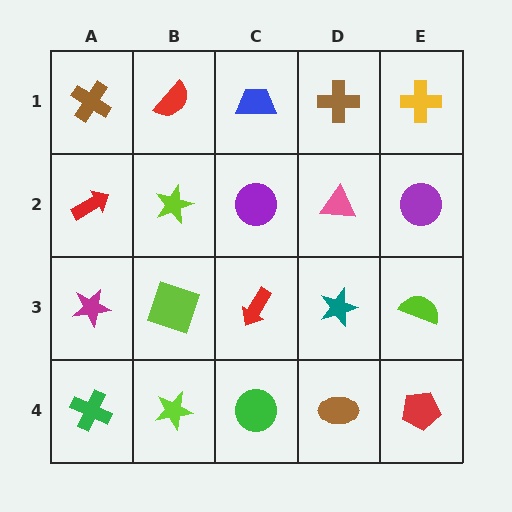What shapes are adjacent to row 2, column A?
A brown cross (row 1, column A), a magenta star (row 3, column A), a lime star (row 2, column B).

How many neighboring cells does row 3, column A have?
3.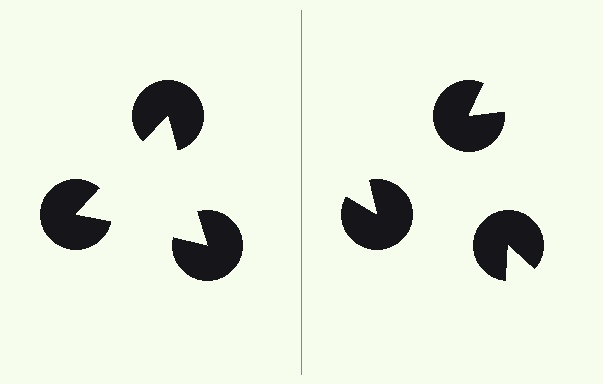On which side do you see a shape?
An illusory triangle appears on the left side. On the right side the wedge cuts are rotated, so no coherent shape forms.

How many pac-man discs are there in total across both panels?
6 — 3 on each side.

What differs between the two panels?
The pac-man discs are positioned identically on both sides; only the wedge orientations differ. On the left they align to a triangle; on the right they are misaligned.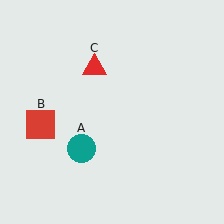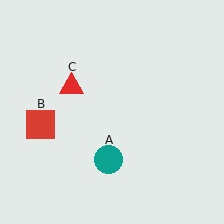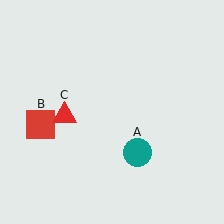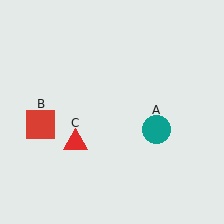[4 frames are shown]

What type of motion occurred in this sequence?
The teal circle (object A), red triangle (object C) rotated counterclockwise around the center of the scene.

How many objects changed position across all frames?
2 objects changed position: teal circle (object A), red triangle (object C).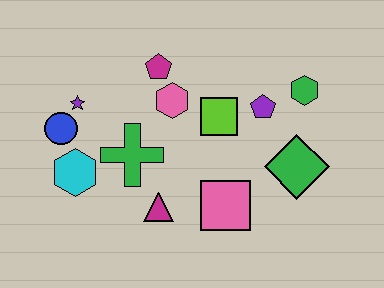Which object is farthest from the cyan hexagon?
The green hexagon is farthest from the cyan hexagon.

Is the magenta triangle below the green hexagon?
Yes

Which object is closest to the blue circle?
The purple star is closest to the blue circle.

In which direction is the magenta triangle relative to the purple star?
The magenta triangle is below the purple star.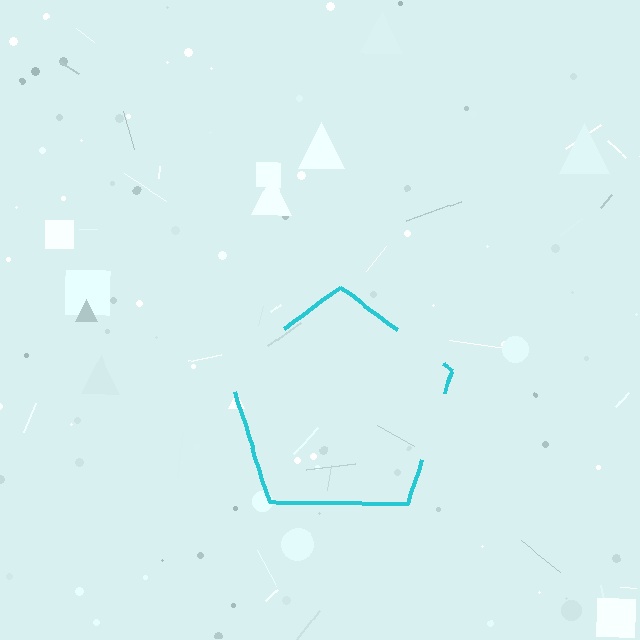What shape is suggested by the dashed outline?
The dashed outline suggests a pentagon.